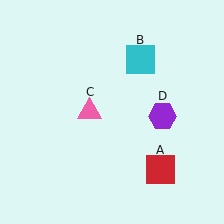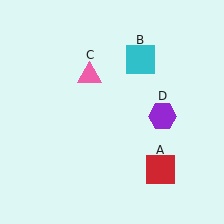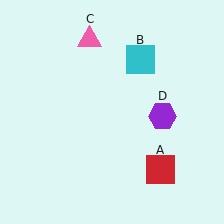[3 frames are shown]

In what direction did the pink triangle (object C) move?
The pink triangle (object C) moved up.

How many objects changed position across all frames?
1 object changed position: pink triangle (object C).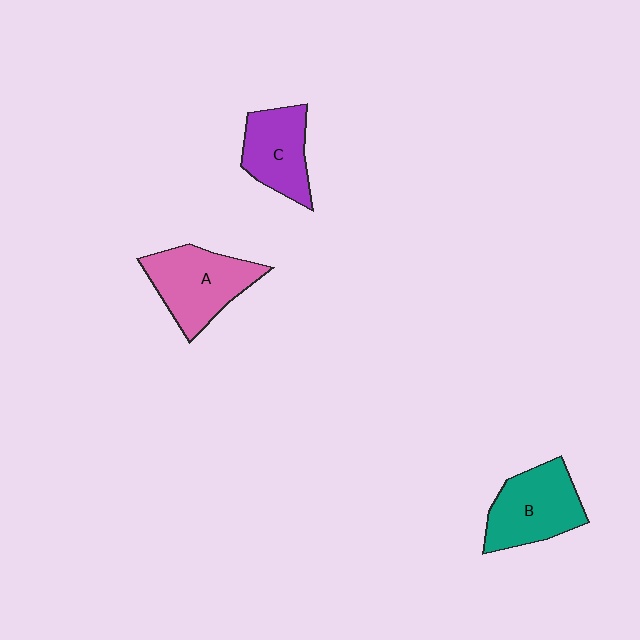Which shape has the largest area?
Shape A (pink).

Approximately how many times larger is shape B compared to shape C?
Approximately 1.2 times.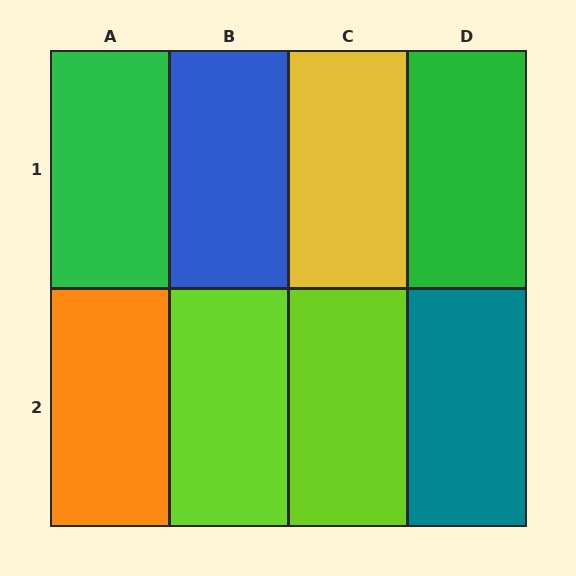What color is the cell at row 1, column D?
Green.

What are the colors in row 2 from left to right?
Orange, lime, lime, teal.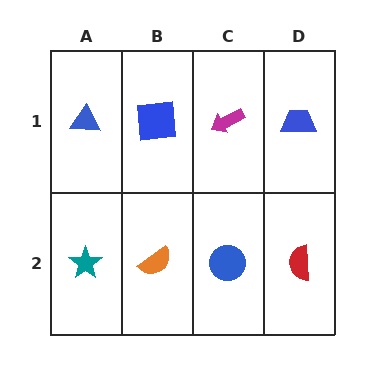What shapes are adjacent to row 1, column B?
An orange semicircle (row 2, column B), a blue triangle (row 1, column A), a magenta arrow (row 1, column C).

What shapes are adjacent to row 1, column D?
A red semicircle (row 2, column D), a magenta arrow (row 1, column C).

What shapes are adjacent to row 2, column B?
A blue square (row 1, column B), a teal star (row 2, column A), a blue circle (row 2, column C).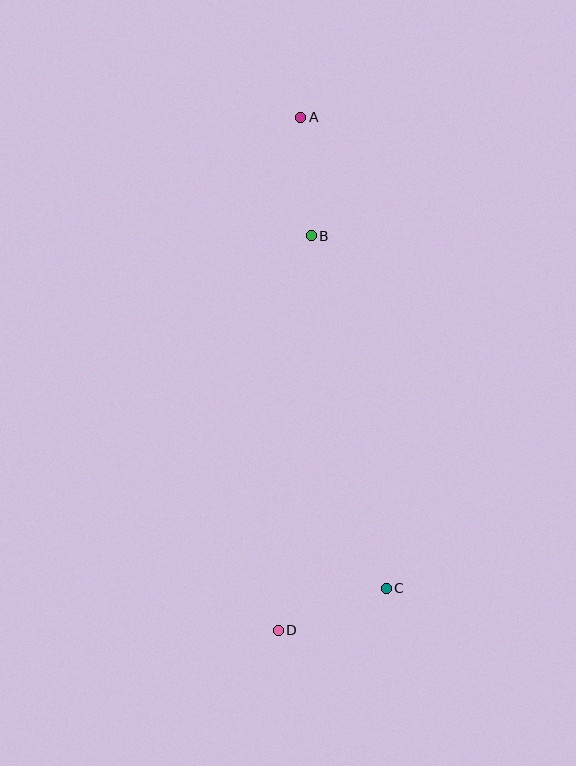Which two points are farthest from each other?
Points A and D are farthest from each other.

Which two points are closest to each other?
Points C and D are closest to each other.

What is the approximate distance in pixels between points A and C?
The distance between A and C is approximately 479 pixels.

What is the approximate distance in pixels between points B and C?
The distance between B and C is approximately 360 pixels.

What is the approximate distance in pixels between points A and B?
The distance between A and B is approximately 119 pixels.